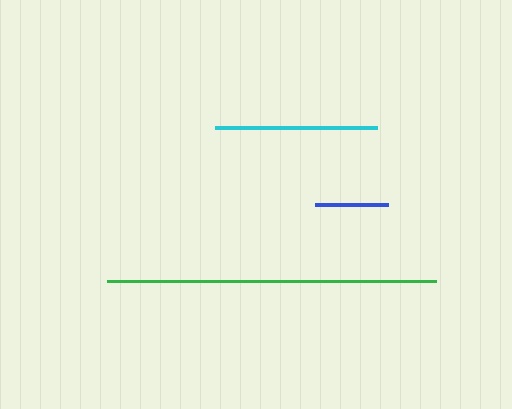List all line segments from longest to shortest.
From longest to shortest: green, cyan, blue.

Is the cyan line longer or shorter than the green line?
The green line is longer than the cyan line.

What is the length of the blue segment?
The blue segment is approximately 73 pixels long.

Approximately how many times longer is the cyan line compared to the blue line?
The cyan line is approximately 2.2 times the length of the blue line.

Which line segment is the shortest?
The blue line is the shortest at approximately 73 pixels.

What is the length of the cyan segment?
The cyan segment is approximately 162 pixels long.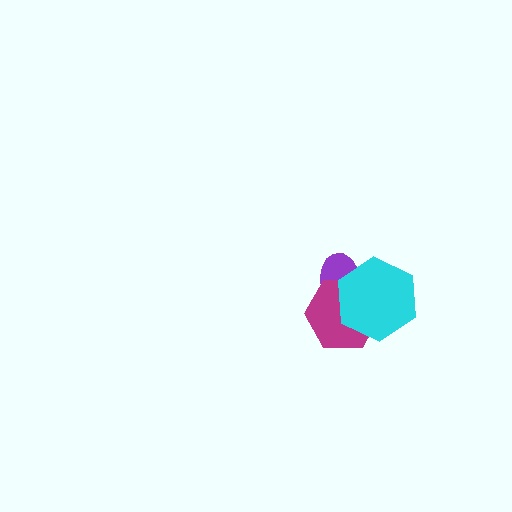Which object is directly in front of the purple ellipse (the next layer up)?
The magenta hexagon is directly in front of the purple ellipse.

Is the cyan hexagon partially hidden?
No, no other shape covers it.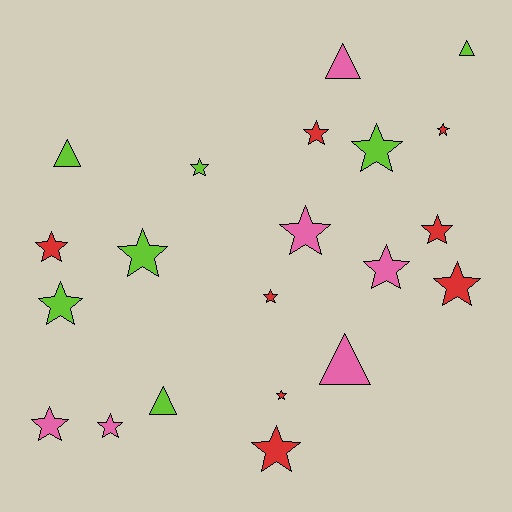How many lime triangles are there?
There are 3 lime triangles.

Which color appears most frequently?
Red, with 8 objects.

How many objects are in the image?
There are 21 objects.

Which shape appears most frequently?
Star, with 16 objects.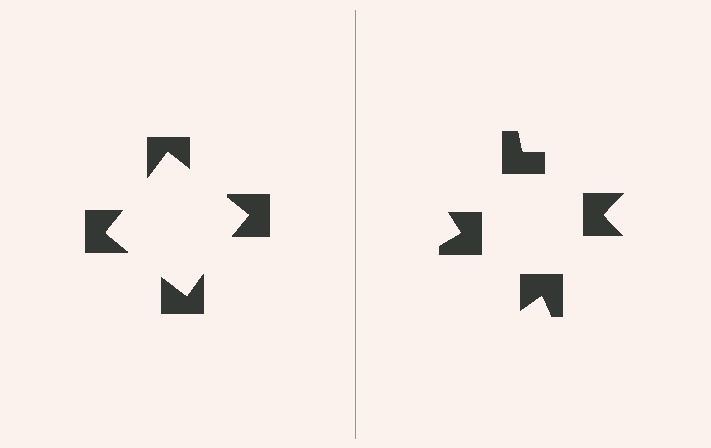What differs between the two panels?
The notched squares are positioned identically on both sides; only the wedge orientations differ. On the left they align to a square; on the right they are misaligned.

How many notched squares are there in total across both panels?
8 — 4 on each side.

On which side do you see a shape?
An illusory square appears on the left side. On the right side the wedge cuts are rotated, so no coherent shape forms.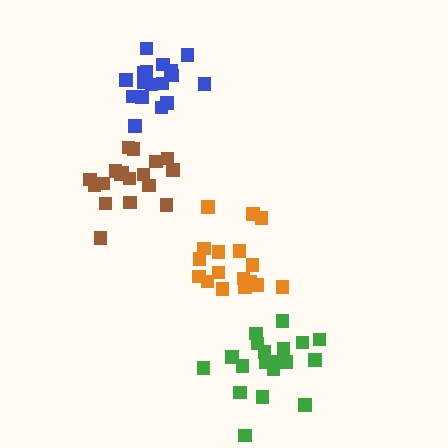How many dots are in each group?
Group 1: 17 dots, Group 2: 18 dots, Group 3: 19 dots, Group 4: 17 dots (71 total).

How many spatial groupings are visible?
There are 4 spatial groupings.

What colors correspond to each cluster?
The clusters are colored: orange, brown, green, blue.